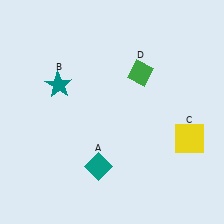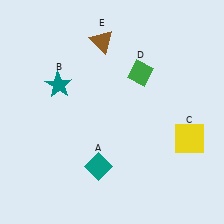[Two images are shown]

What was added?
A brown triangle (E) was added in Image 2.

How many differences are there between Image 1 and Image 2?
There is 1 difference between the two images.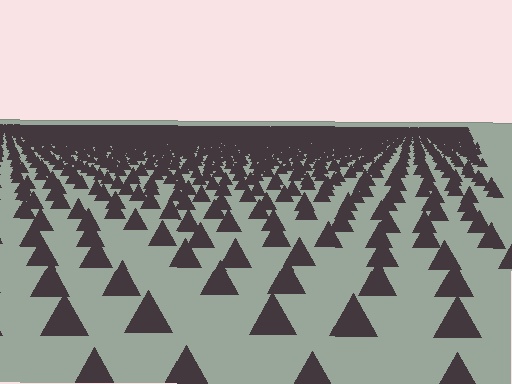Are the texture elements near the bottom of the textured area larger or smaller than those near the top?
Larger. Near the bottom, elements are closer to the viewer and appear at a bigger on-screen size.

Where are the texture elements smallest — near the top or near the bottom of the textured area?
Near the top.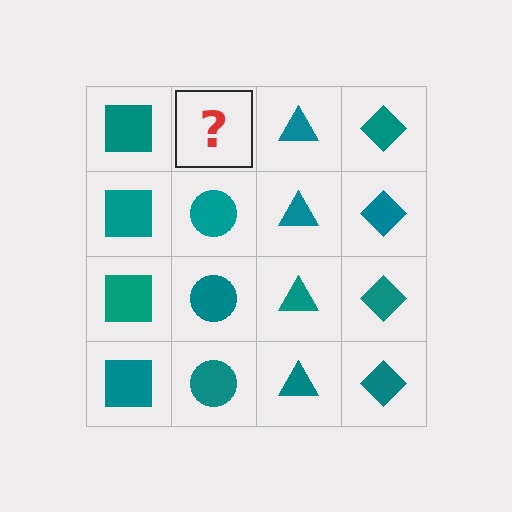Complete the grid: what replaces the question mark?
The question mark should be replaced with a teal circle.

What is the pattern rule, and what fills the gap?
The rule is that each column has a consistent shape. The gap should be filled with a teal circle.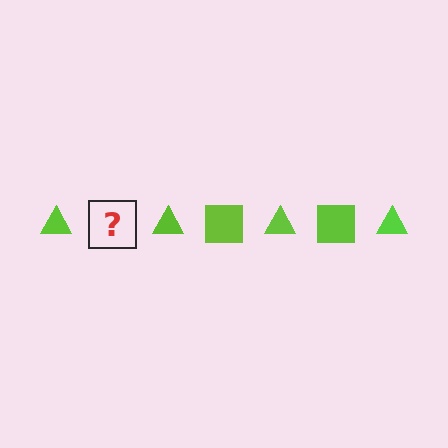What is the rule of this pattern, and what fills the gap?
The rule is that the pattern cycles through triangle, square shapes in lime. The gap should be filled with a lime square.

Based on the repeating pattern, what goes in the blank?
The blank should be a lime square.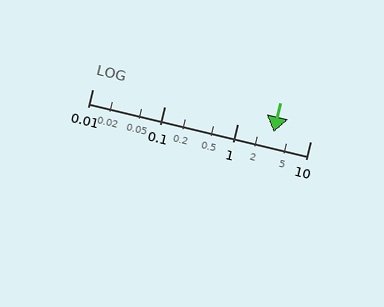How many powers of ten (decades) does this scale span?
The scale spans 3 decades, from 0.01 to 10.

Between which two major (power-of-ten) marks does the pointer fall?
The pointer is between 1 and 10.